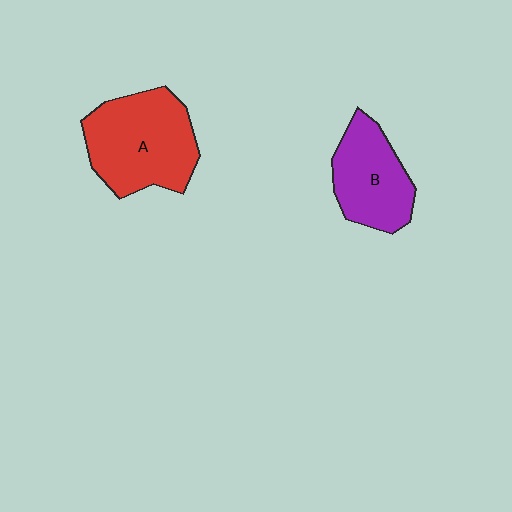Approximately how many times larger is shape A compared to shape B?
Approximately 1.4 times.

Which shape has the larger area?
Shape A (red).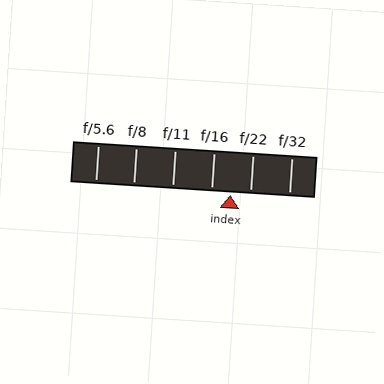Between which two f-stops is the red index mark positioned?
The index mark is between f/16 and f/22.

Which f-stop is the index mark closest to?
The index mark is closest to f/16.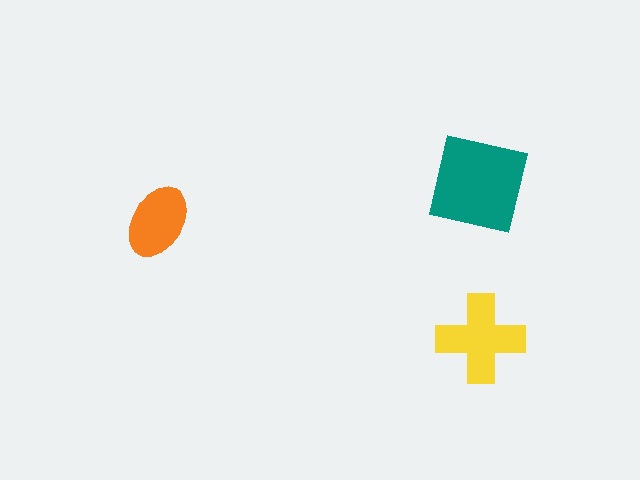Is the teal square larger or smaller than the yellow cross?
Larger.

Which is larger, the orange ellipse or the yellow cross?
The yellow cross.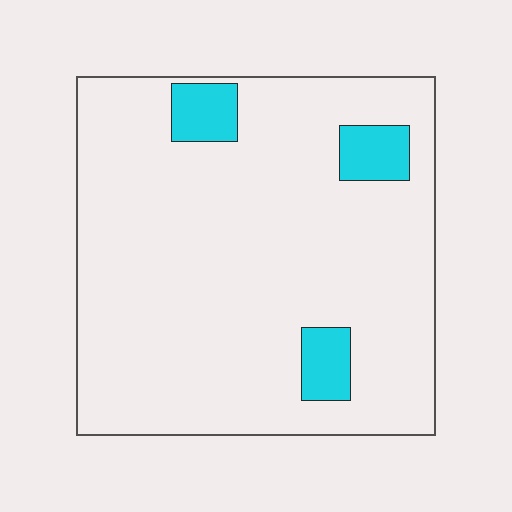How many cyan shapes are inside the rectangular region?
3.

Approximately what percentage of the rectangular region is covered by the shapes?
Approximately 10%.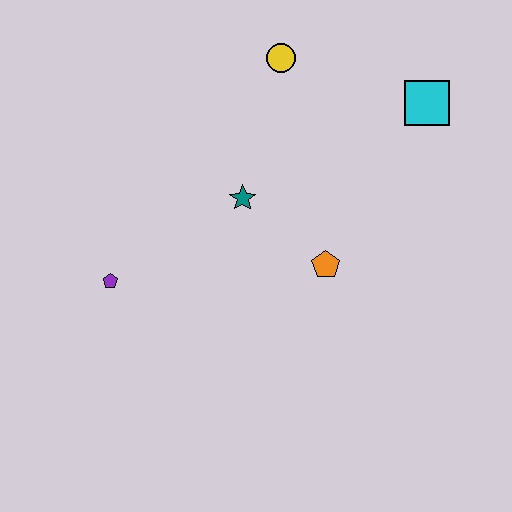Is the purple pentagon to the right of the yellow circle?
No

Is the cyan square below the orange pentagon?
No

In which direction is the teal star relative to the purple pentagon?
The teal star is to the right of the purple pentagon.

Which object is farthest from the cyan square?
The purple pentagon is farthest from the cyan square.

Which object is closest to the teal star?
The orange pentagon is closest to the teal star.